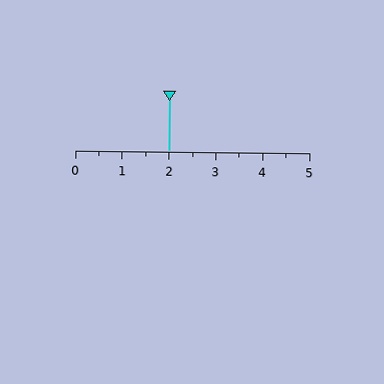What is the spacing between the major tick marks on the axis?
The major ticks are spaced 1 apart.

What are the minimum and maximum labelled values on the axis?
The axis runs from 0 to 5.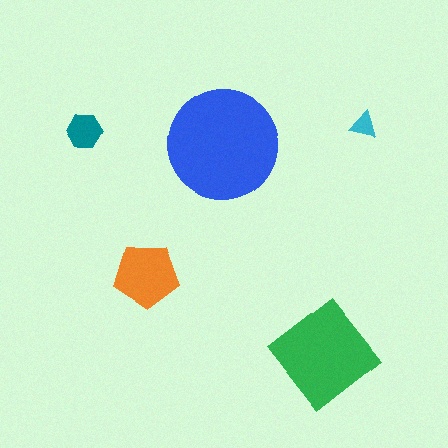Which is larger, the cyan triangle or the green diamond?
The green diamond.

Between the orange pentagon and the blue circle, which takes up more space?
The blue circle.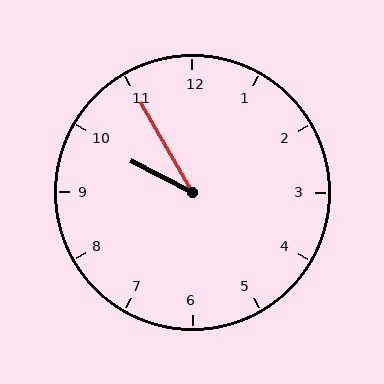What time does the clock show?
9:55.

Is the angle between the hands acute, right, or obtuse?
It is acute.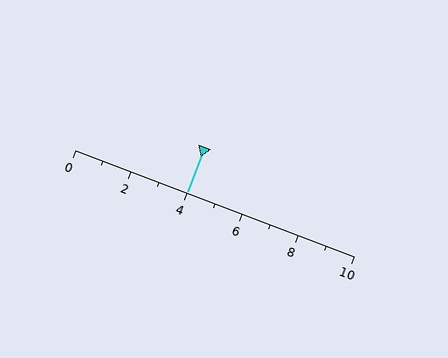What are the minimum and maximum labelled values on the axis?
The axis runs from 0 to 10.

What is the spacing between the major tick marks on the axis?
The major ticks are spaced 2 apart.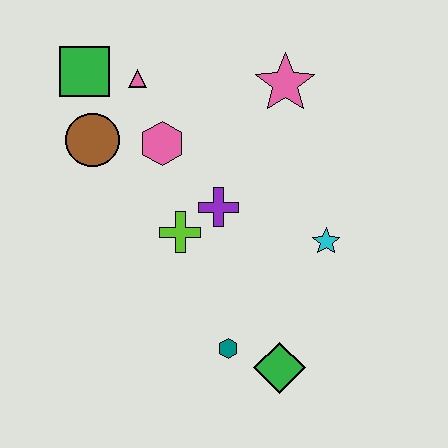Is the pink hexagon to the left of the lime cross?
Yes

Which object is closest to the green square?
The pink triangle is closest to the green square.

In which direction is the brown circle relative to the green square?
The brown circle is below the green square.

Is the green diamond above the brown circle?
No